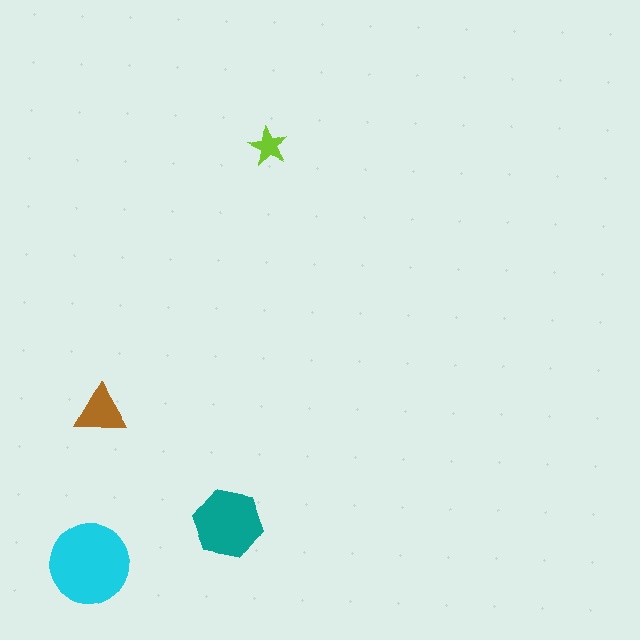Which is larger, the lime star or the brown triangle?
The brown triangle.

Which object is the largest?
The cyan circle.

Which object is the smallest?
The lime star.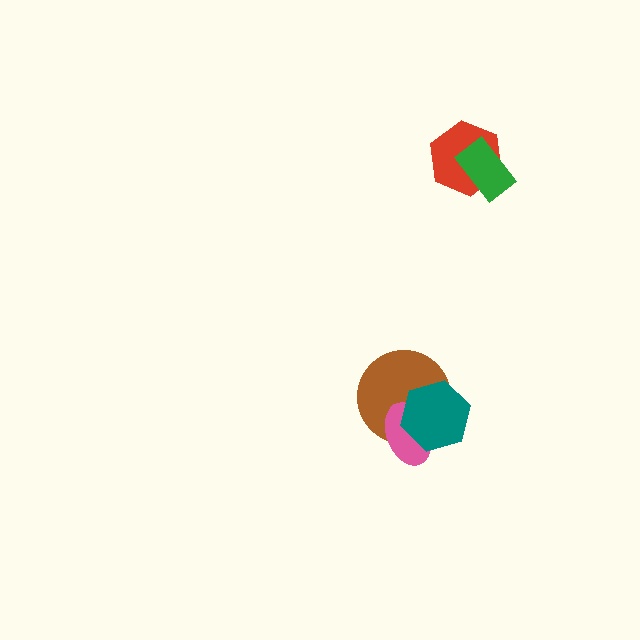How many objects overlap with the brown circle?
2 objects overlap with the brown circle.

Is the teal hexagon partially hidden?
No, no other shape covers it.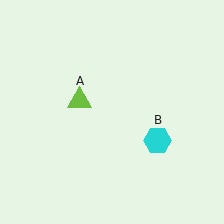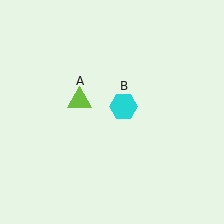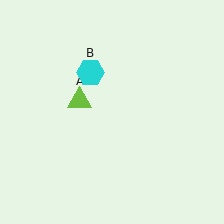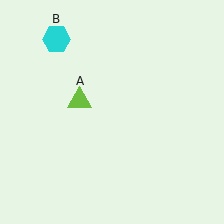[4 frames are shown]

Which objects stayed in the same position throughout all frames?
Lime triangle (object A) remained stationary.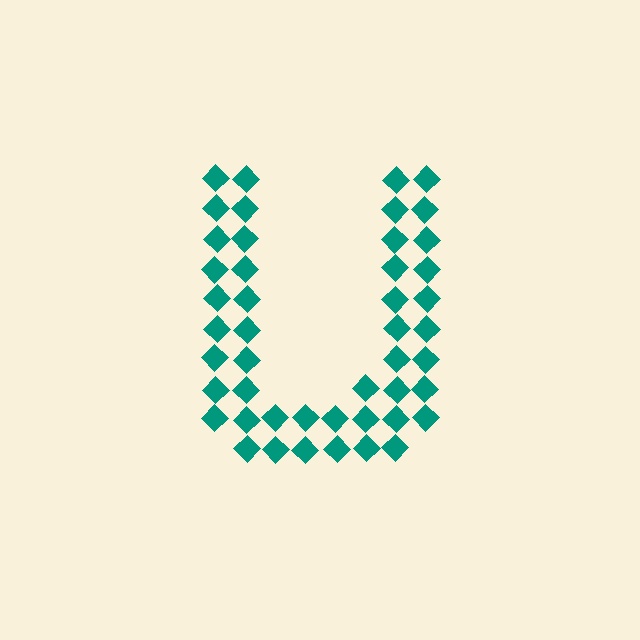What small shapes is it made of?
It is made of small diamonds.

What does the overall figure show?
The overall figure shows the letter U.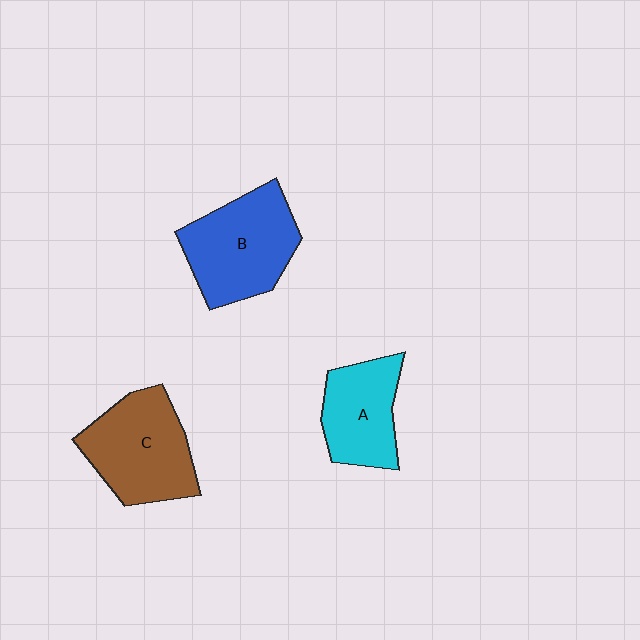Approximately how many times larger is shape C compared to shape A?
Approximately 1.3 times.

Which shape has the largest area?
Shape B (blue).